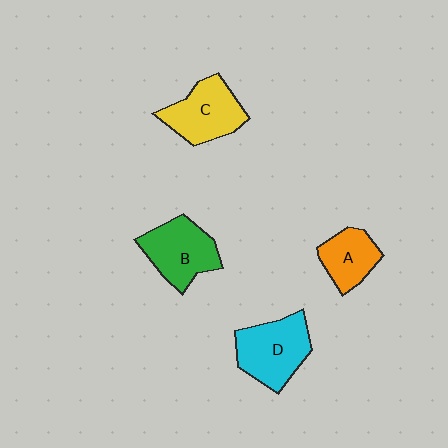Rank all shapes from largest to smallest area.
From largest to smallest: D (cyan), B (green), C (yellow), A (orange).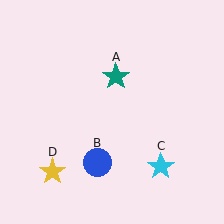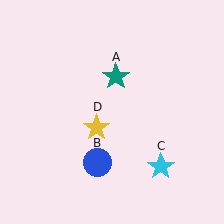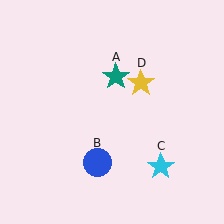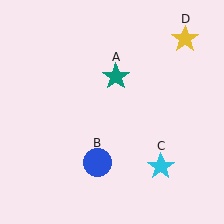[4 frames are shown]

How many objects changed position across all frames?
1 object changed position: yellow star (object D).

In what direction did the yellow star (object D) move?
The yellow star (object D) moved up and to the right.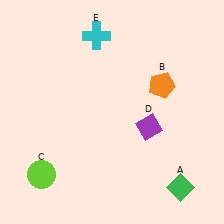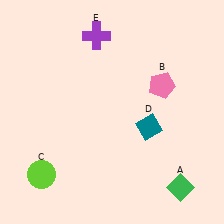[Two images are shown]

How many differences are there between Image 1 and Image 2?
There are 3 differences between the two images.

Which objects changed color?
B changed from orange to pink. D changed from purple to teal. E changed from cyan to purple.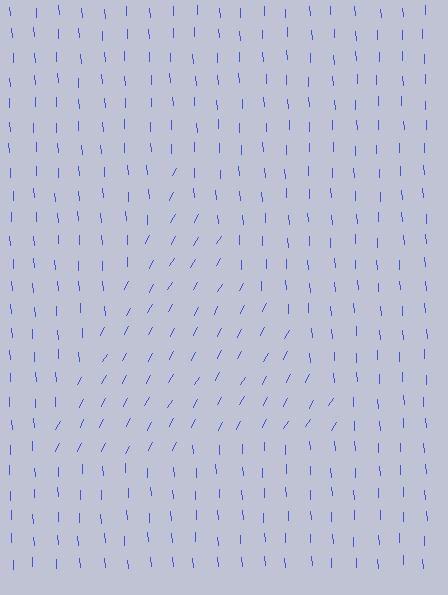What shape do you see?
I see a triangle.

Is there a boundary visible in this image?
Yes, there is a texture boundary formed by a change in line orientation.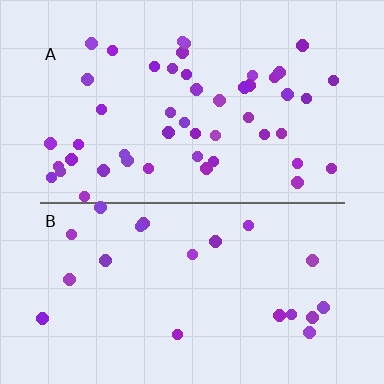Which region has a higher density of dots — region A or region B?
A (the top).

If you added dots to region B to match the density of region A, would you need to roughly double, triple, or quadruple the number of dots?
Approximately double.